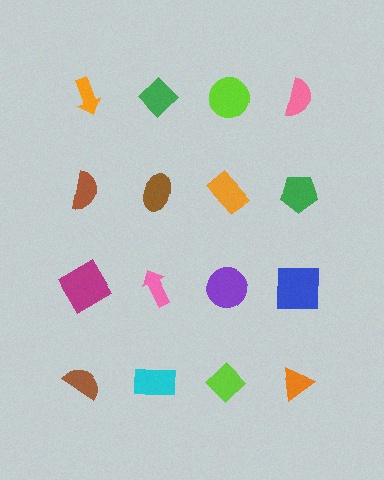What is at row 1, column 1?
An orange arrow.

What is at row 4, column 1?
A brown semicircle.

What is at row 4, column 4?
An orange triangle.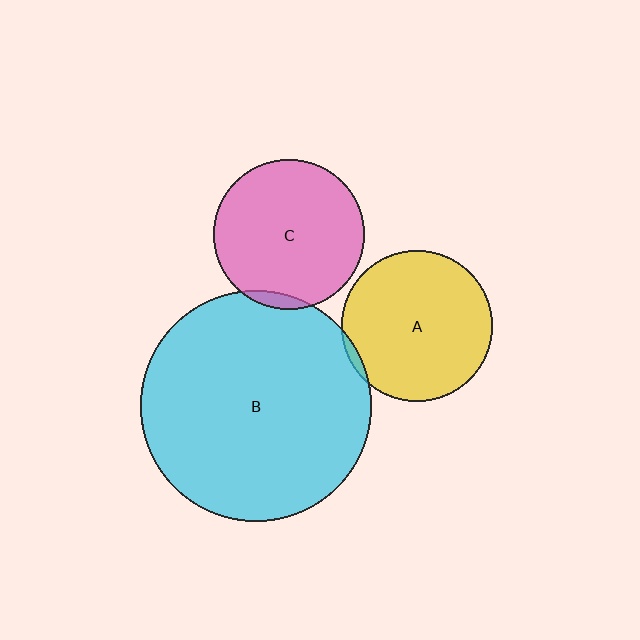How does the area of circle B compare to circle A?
Approximately 2.3 times.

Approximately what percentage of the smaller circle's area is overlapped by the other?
Approximately 5%.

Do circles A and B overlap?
Yes.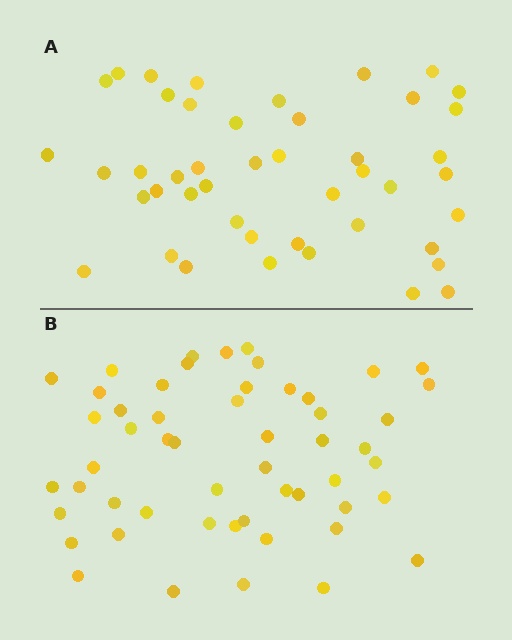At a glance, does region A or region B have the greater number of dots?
Region B (the bottom region) has more dots.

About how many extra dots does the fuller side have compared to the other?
Region B has roughly 8 or so more dots than region A.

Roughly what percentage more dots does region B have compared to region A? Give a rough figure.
About 20% more.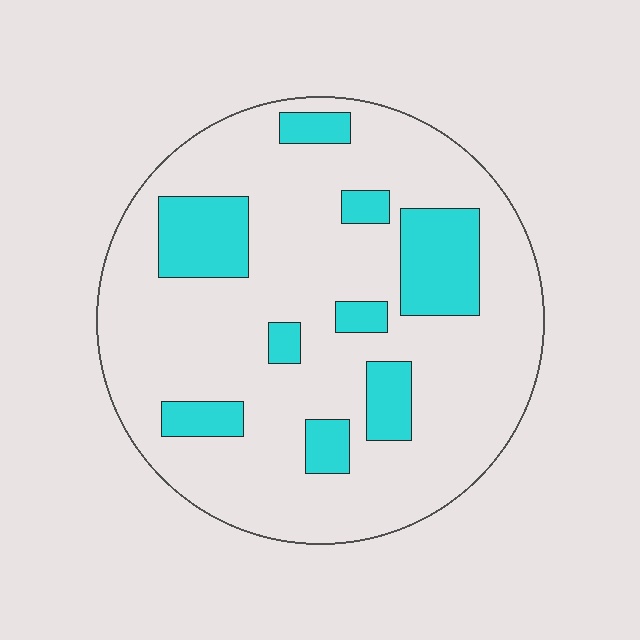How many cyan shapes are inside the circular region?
9.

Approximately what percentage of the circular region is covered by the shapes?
Approximately 20%.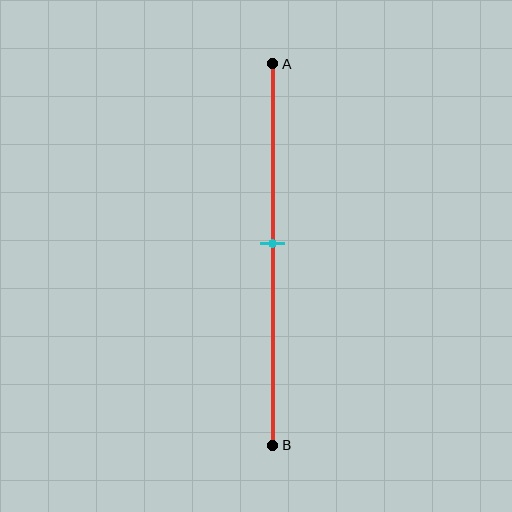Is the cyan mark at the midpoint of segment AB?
Yes, the mark is approximately at the midpoint.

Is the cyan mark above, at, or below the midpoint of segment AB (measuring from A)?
The cyan mark is approximately at the midpoint of segment AB.